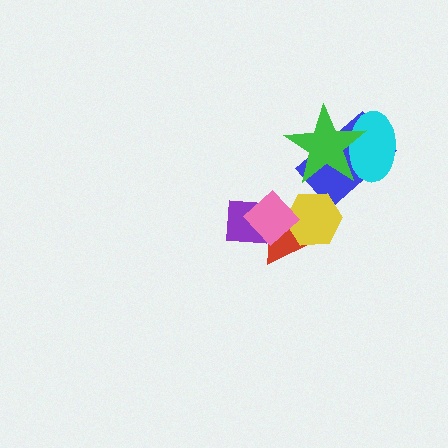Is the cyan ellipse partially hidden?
Yes, it is partially covered by another shape.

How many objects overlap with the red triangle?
3 objects overlap with the red triangle.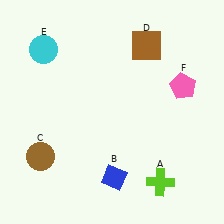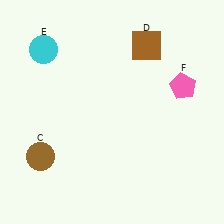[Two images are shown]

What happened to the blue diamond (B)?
The blue diamond (B) was removed in Image 2. It was in the bottom-right area of Image 1.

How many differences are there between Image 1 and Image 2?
There are 2 differences between the two images.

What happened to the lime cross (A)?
The lime cross (A) was removed in Image 2. It was in the bottom-right area of Image 1.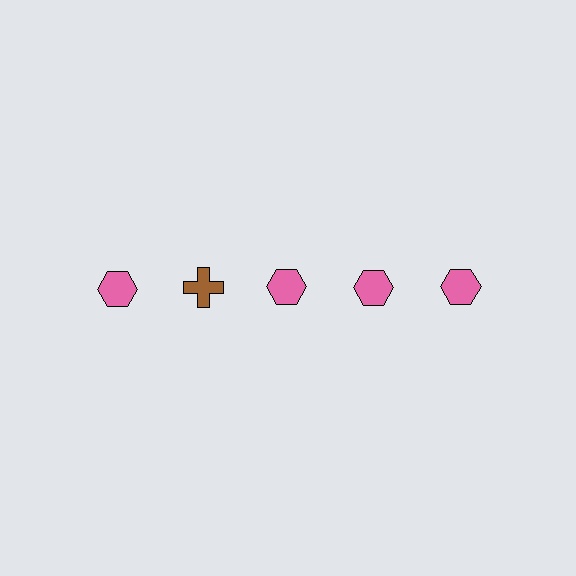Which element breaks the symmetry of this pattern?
The brown cross in the top row, second from left column breaks the symmetry. All other shapes are pink hexagons.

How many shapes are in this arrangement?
There are 5 shapes arranged in a grid pattern.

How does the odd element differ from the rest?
It differs in both color (brown instead of pink) and shape (cross instead of hexagon).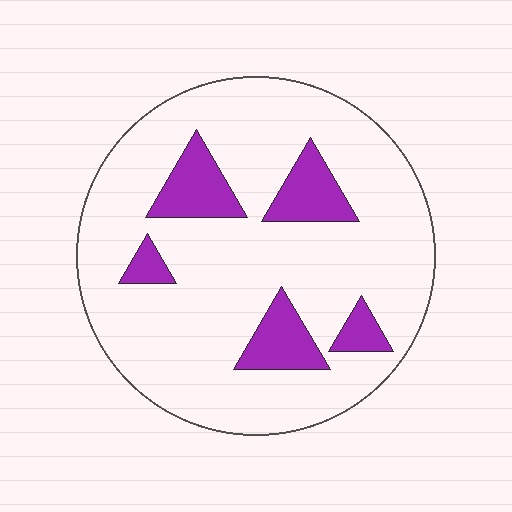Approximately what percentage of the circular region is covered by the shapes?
Approximately 15%.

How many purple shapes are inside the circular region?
5.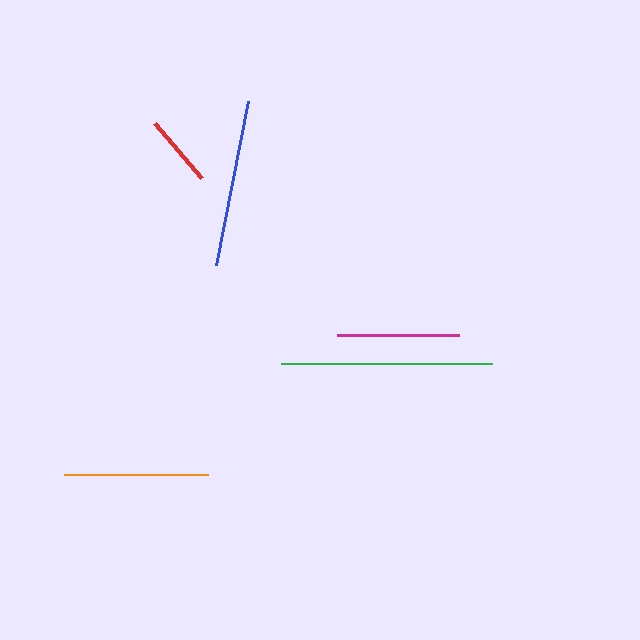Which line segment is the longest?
The green line is the longest at approximately 211 pixels.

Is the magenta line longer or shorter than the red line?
The magenta line is longer than the red line.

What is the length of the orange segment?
The orange segment is approximately 145 pixels long.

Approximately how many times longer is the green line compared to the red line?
The green line is approximately 2.9 times the length of the red line.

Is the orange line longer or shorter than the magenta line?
The orange line is longer than the magenta line.